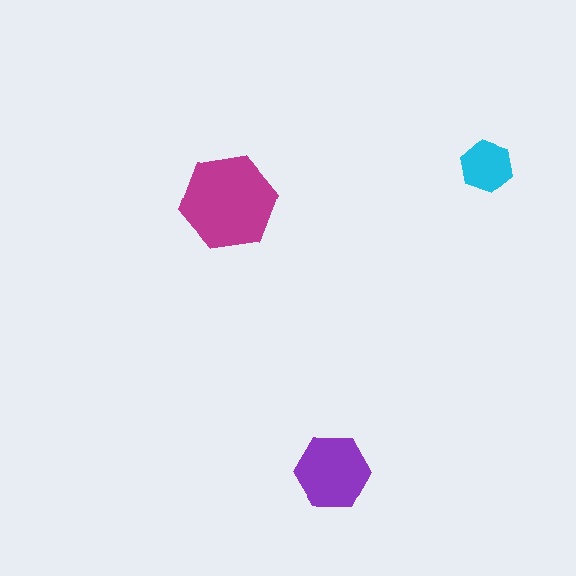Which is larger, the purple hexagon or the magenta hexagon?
The magenta one.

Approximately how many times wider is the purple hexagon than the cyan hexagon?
About 1.5 times wider.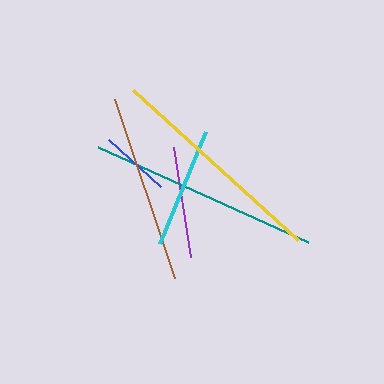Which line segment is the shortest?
The blue line is the shortest at approximately 70 pixels.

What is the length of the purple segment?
The purple segment is approximately 111 pixels long.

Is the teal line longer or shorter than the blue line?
The teal line is longer than the blue line.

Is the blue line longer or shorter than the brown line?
The brown line is longer than the blue line.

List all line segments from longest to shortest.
From longest to shortest: teal, yellow, brown, cyan, purple, blue.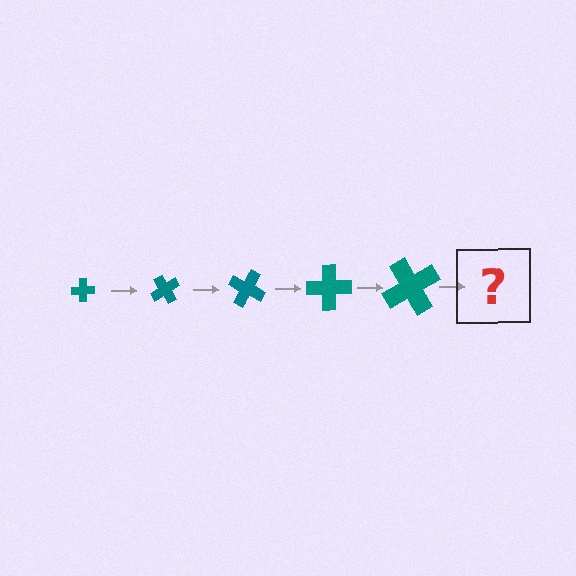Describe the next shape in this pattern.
It should be a cross, larger than the previous one and rotated 300 degrees from the start.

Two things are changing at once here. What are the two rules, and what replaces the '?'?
The two rules are that the cross grows larger each step and it rotates 60 degrees each step. The '?' should be a cross, larger than the previous one and rotated 300 degrees from the start.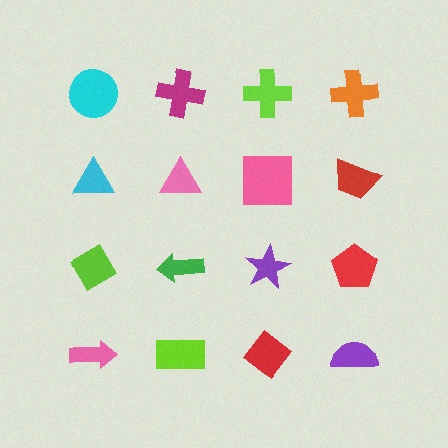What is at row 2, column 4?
A red trapezoid.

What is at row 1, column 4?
An orange cross.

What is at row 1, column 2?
A magenta cross.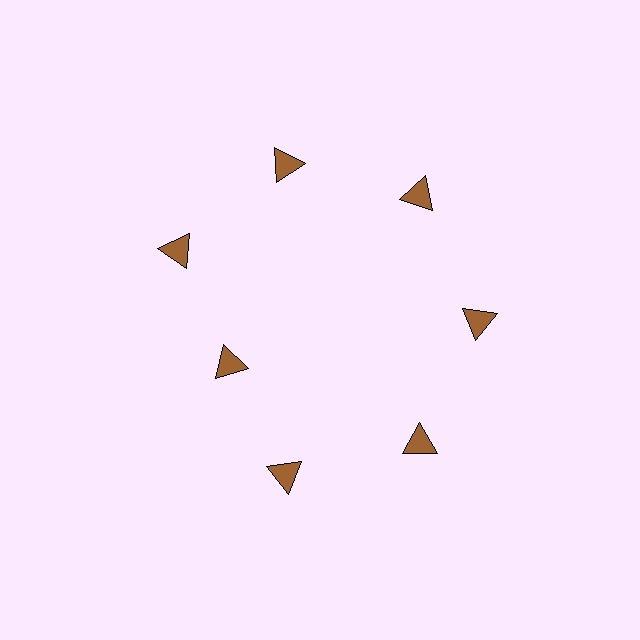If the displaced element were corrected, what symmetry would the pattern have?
It would have 7-fold rotational symmetry — the pattern would map onto itself every 51 degrees.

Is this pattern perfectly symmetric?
No. The 7 brown triangles are arranged in a ring, but one element near the 8 o'clock position is pulled inward toward the center, breaking the 7-fold rotational symmetry.